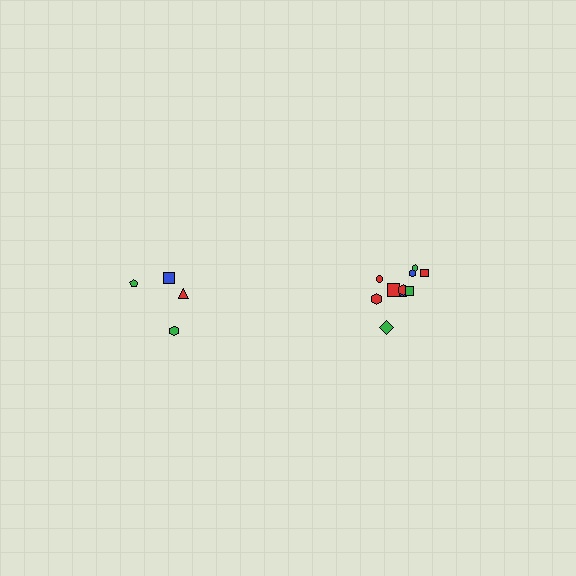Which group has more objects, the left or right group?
The right group.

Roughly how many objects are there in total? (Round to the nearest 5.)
Roughly 15 objects in total.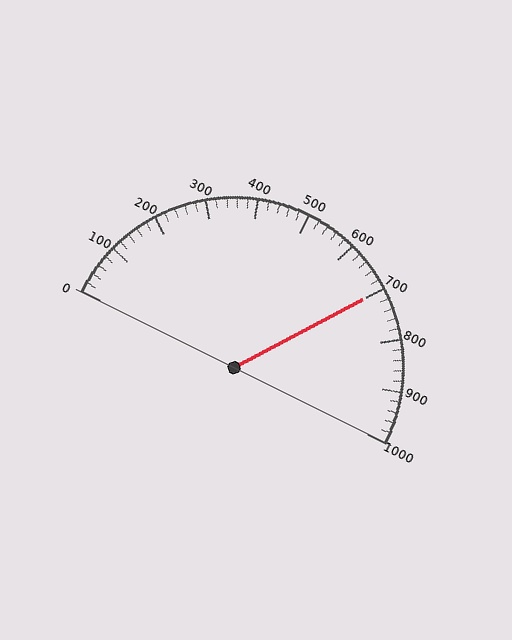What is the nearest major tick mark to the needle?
The nearest major tick mark is 700.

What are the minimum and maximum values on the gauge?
The gauge ranges from 0 to 1000.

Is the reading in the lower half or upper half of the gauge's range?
The reading is in the upper half of the range (0 to 1000).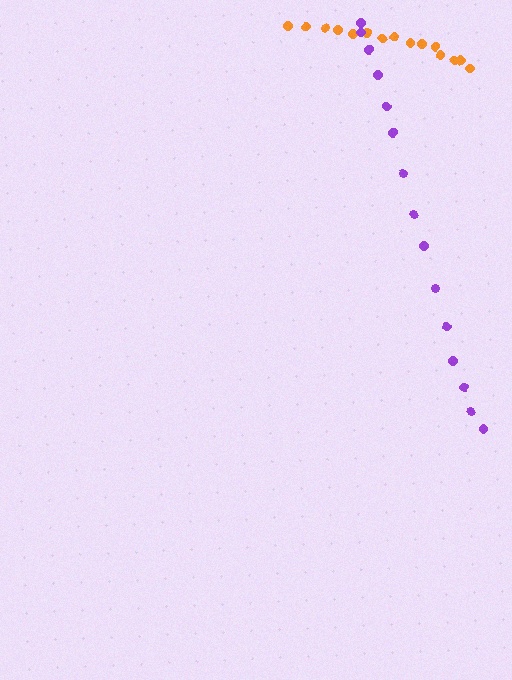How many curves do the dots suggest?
There are 2 distinct paths.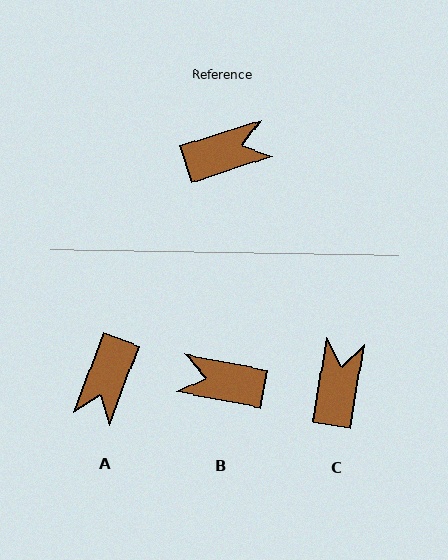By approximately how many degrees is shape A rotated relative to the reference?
Approximately 128 degrees clockwise.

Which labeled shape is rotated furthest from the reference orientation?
B, about 151 degrees away.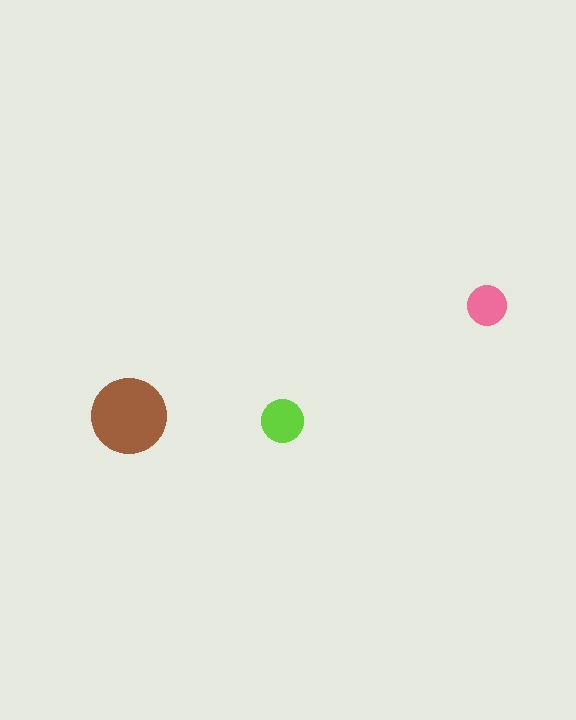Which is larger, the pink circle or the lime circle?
The lime one.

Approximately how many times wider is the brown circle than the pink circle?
About 2 times wider.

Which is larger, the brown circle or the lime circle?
The brown one.